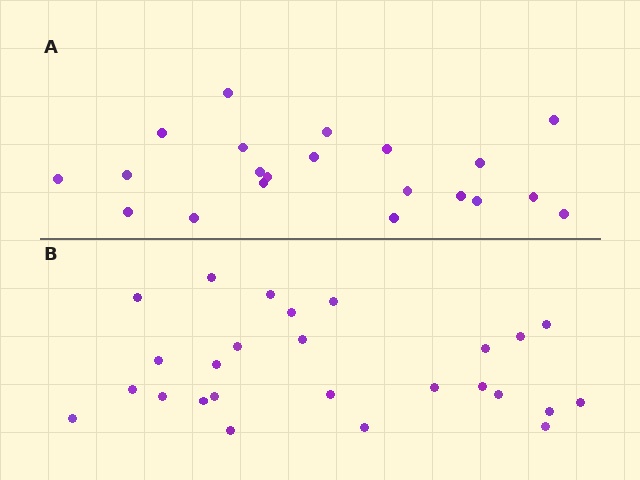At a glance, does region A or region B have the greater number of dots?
Region B (the bottom region) has more dots.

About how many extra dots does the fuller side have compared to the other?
Region B has about 5 more dots than region A.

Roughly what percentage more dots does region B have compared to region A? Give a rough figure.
About 25% more.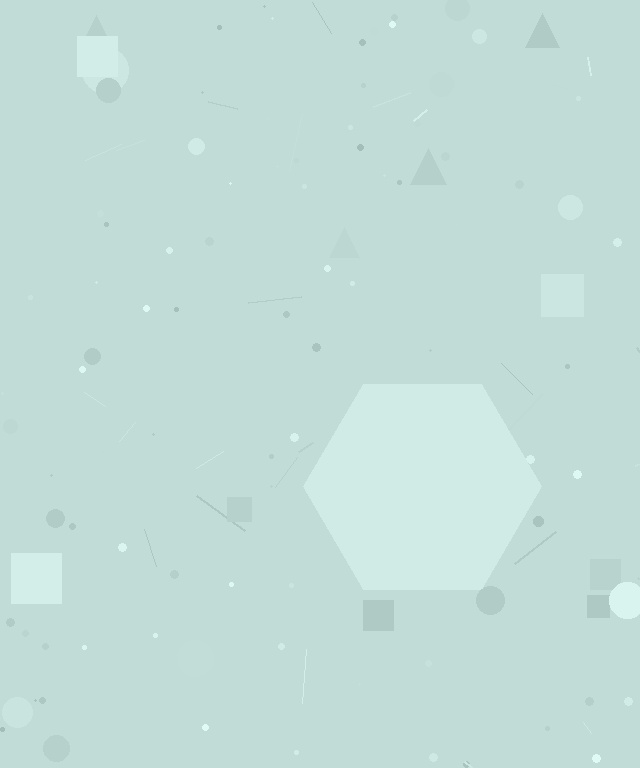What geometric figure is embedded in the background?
A hexagon is embedded in the background.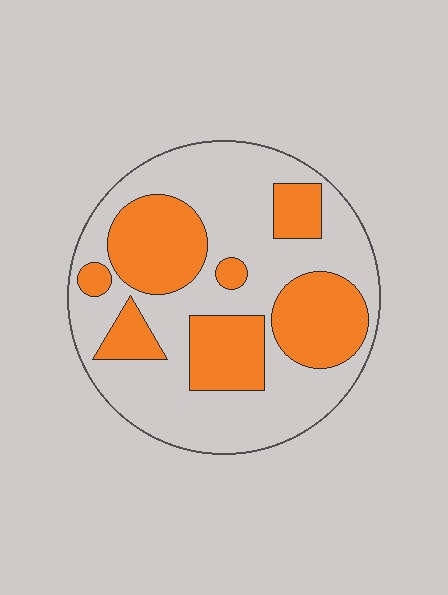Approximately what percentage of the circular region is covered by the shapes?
Approximately 35%.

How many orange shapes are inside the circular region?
7.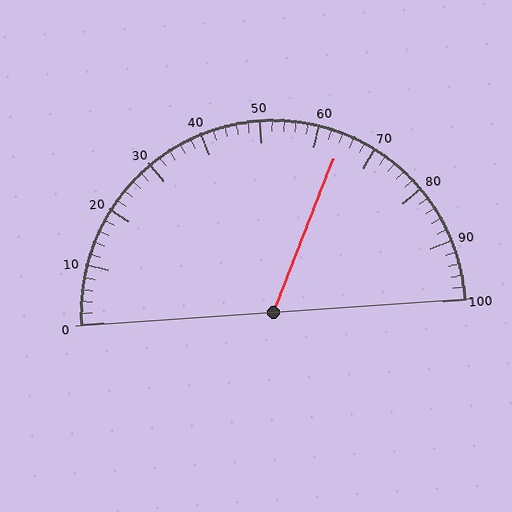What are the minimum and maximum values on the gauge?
The gauge ranges from 0 to 100.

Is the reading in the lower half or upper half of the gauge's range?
The reading is in the upper half of the range (0 to 100).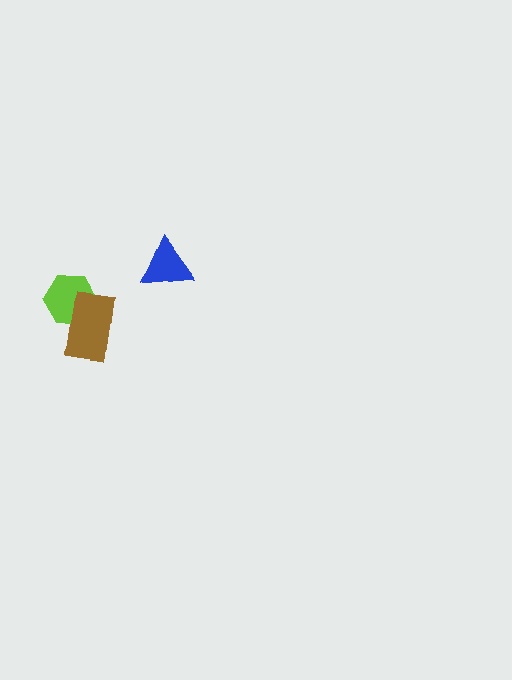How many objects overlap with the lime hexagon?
1 object overlaps with the lime hexagon.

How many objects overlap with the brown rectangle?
1 object overlaps with the brown rectangle.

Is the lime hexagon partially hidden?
Yes, it is partially covered by another shape.